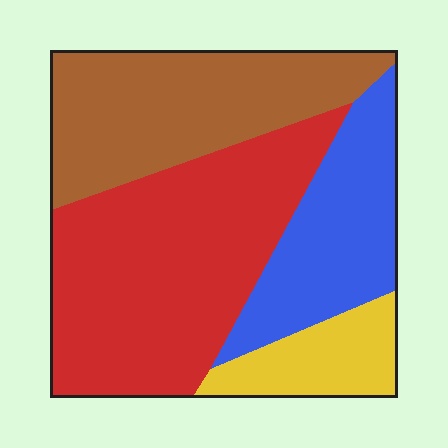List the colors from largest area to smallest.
From largest to smallest: red, brown, blue, yellow.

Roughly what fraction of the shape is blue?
Blue covers roughly 20% of the shape.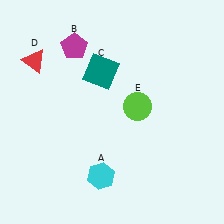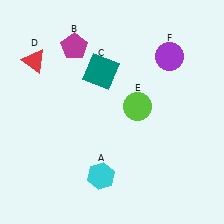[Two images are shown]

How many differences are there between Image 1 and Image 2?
There is 1 difference between the two images.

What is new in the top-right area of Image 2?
A purple circle (F) was added in the top-right area of Image 2.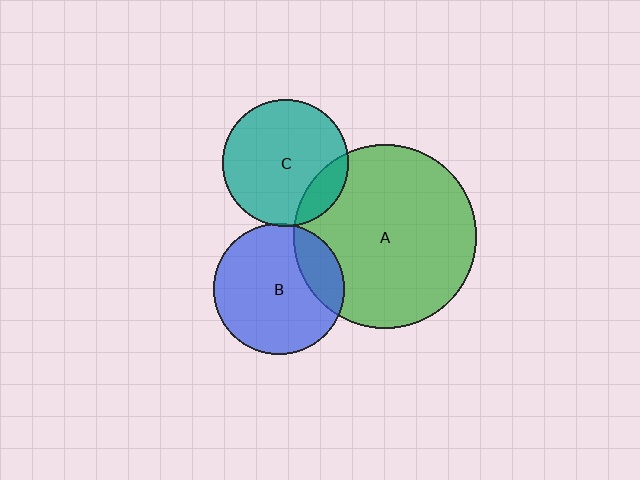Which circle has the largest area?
Circle A (green).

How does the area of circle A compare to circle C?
Approximately 2.1 times.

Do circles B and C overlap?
Yes.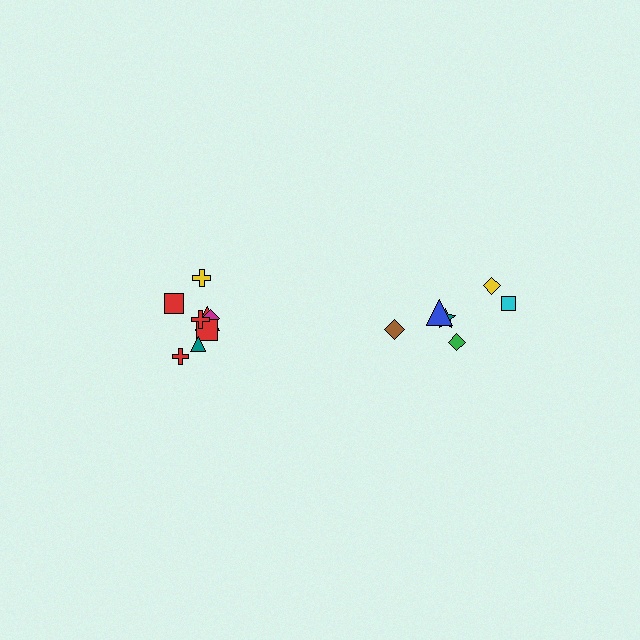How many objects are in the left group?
There are 8 objects.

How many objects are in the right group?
There are 6 objects.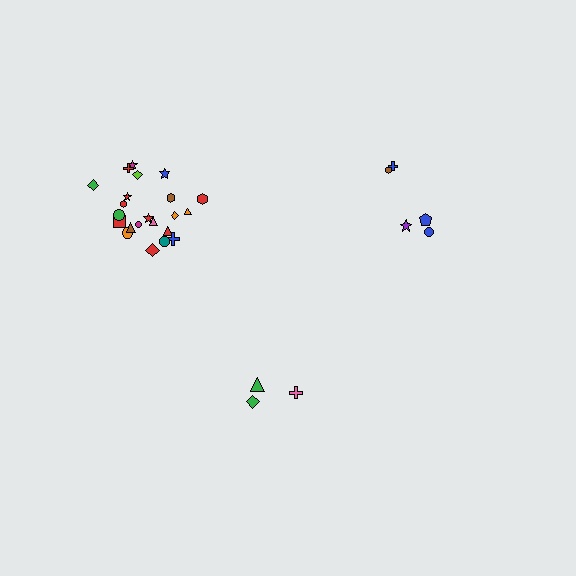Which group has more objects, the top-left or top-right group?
The top-left group.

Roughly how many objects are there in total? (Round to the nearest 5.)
Roughly 30 objects in total.